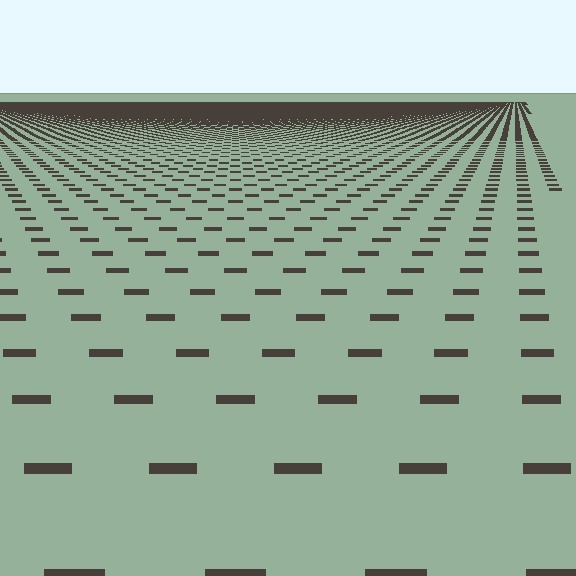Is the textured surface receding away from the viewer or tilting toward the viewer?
The surface is receding away from the viewer. Texture elements get smaller and denser toward the top.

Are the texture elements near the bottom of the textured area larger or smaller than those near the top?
Larger. Near the bottom, elements are closer to the viewer and appear at a bigger on-screen size.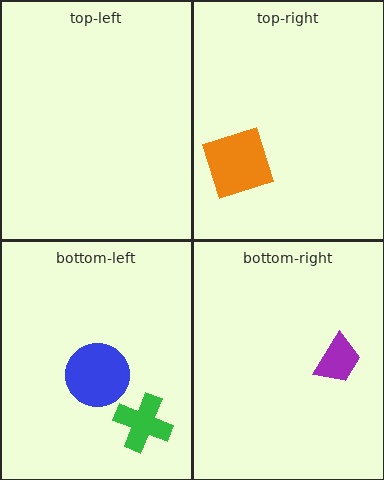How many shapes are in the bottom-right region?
1.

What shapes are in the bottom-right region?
The purple trapezoid.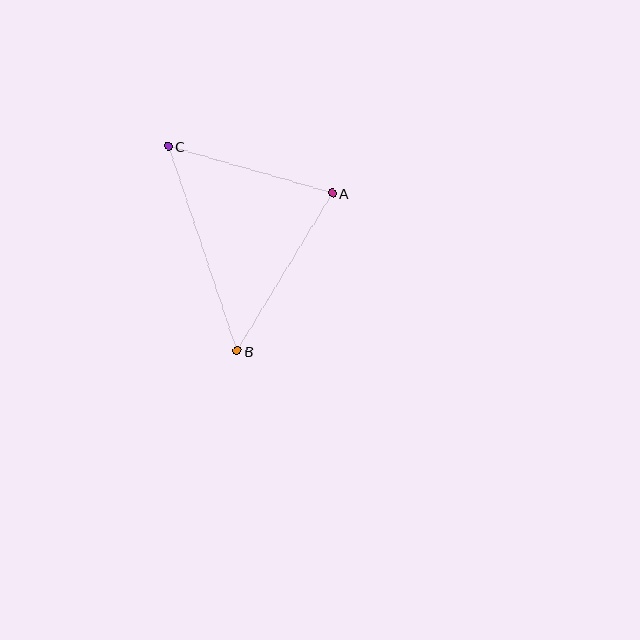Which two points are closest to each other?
Points A and C are closest to each other.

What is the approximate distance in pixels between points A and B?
The distance between A and B is approximately 184 pixels.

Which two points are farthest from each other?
Points B and C are farthest from each other.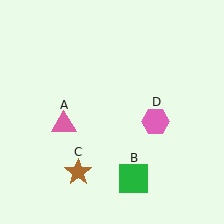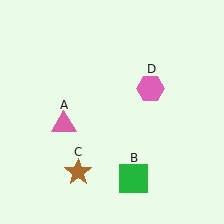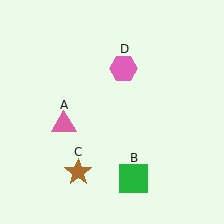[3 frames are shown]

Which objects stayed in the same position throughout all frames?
Pink triangle (object A) and green square (object B) and brown star (object C) remained stationary.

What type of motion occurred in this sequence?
The pink hexagon (object D) rotated counterclockwise around the center of the scene.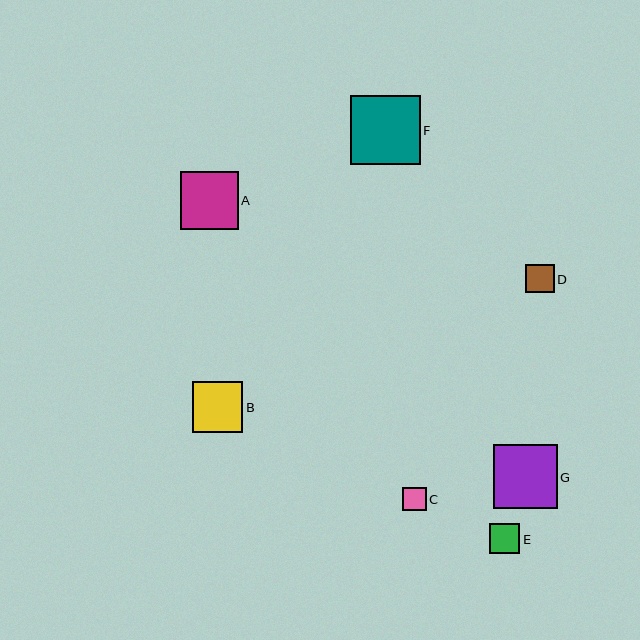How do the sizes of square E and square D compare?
Square E and square D are approximately the same size.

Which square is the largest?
Square F is the largest with a size of approximately 70 pixels.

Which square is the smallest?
Square C is the smallest with a size of approximately 23 pixels.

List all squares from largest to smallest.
From largest to smallest: F, G, A, B, E, D, C.